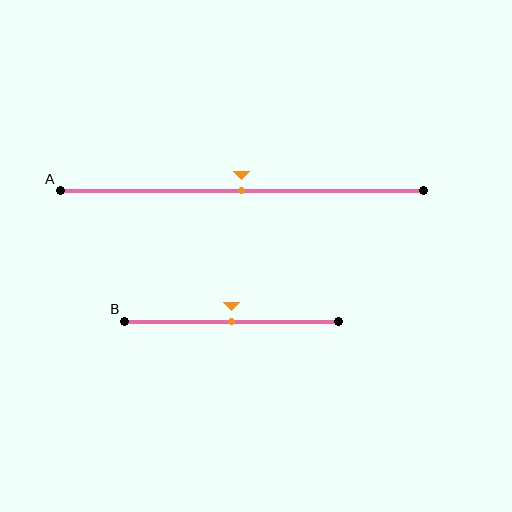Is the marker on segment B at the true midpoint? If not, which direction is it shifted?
Yes, the marker on segment B is at the true midpoint.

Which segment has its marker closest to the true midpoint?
Segment A has its marker closest to the true midpoint.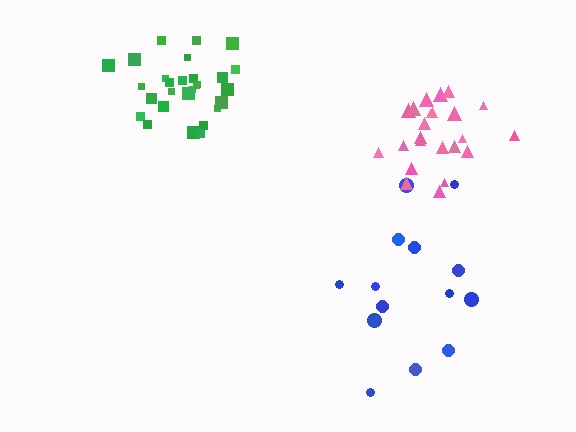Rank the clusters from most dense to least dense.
pink, green, blue.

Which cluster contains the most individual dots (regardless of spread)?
Green (29).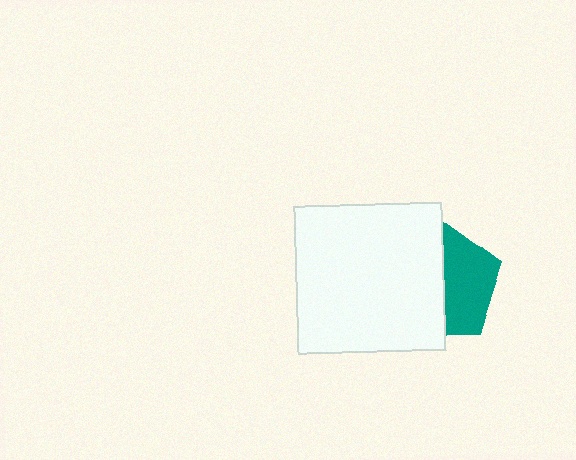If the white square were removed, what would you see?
You would see the complete teal pentagon.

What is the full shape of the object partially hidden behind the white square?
The partially hidden object is a teal pentagon.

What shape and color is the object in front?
The object in front is a white square.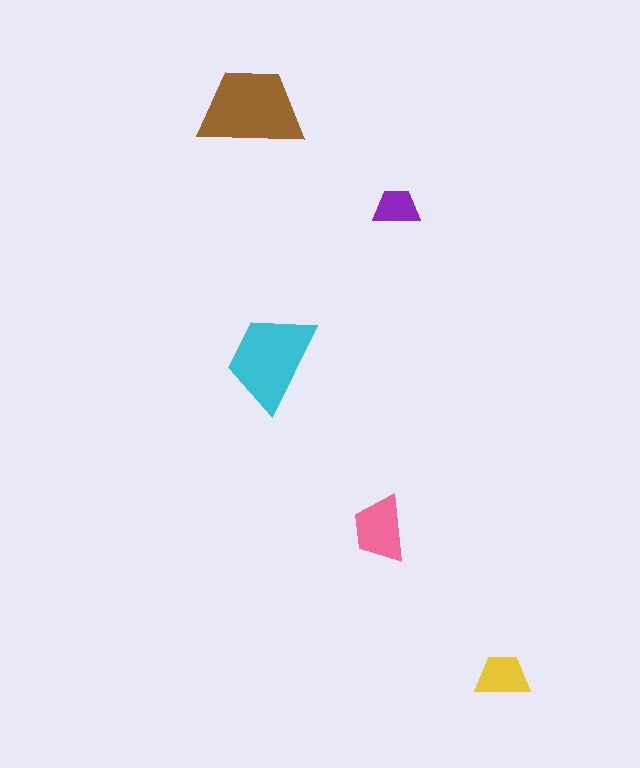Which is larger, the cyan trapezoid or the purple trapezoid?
The cyan one.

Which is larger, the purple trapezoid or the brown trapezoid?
The brown one.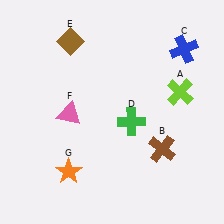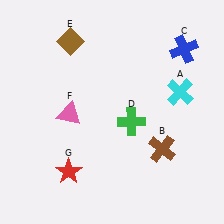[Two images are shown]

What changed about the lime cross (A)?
In Image 1, A is lime. In Image 2, it changed to cyan.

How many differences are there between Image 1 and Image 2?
There are 2 differences between the two images.